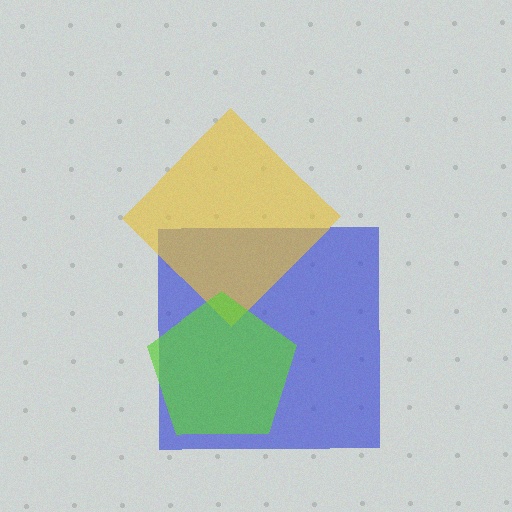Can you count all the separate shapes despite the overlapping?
Yes, there are 3 separate shapes.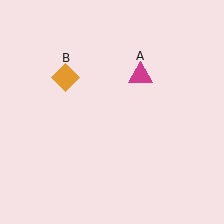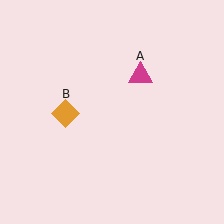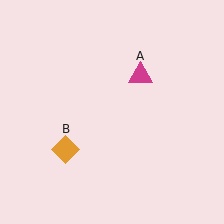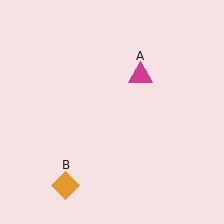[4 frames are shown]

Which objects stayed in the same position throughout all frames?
Magenta triangle (object A) remained stationary.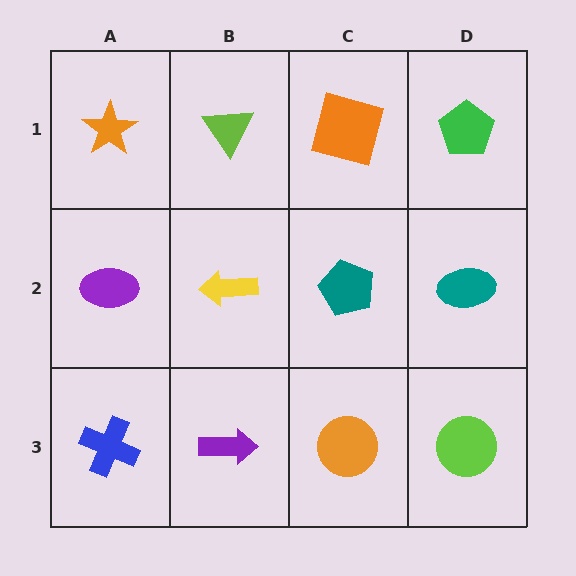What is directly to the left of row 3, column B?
A blue cross.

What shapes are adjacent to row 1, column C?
A teal pentagon (row 2, column C), a lime triangle (row 1, column B), a green pentagon (row 1, column D).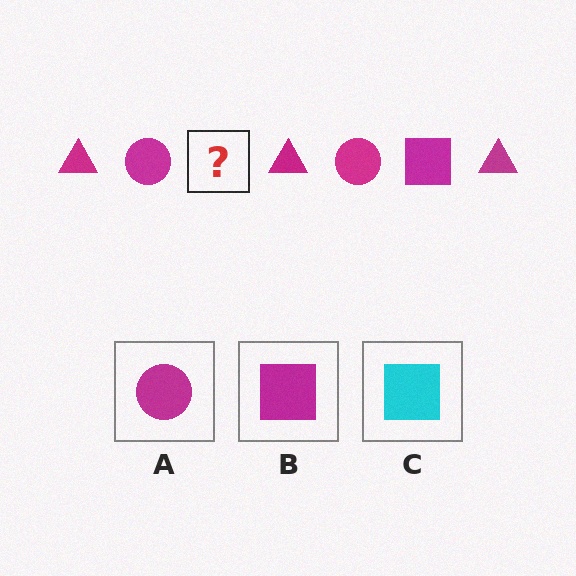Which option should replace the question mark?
Option B.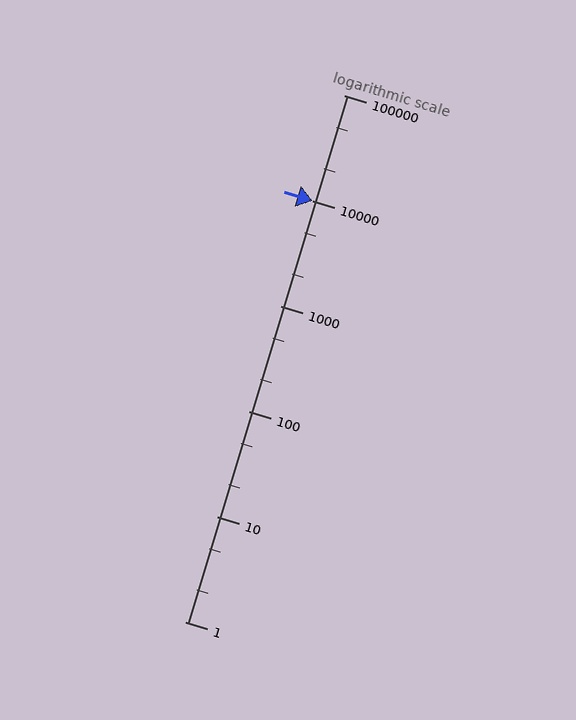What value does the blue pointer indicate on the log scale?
The pointer indicates approximately 10000.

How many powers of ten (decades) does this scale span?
The scale spans 5 decades, from 1 to 100000.